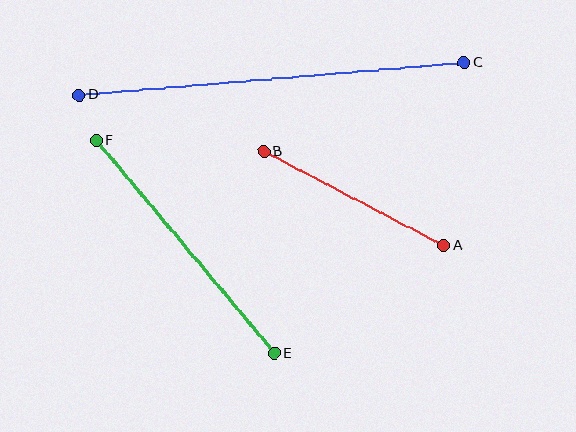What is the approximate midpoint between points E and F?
The midpoint is at approximately (185, 247) pixels.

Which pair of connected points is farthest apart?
Points C and D are farthest apart.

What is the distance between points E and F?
The distance is approximately 277 pixels.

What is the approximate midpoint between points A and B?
The midpoint is at approximately (354, 198) pixels.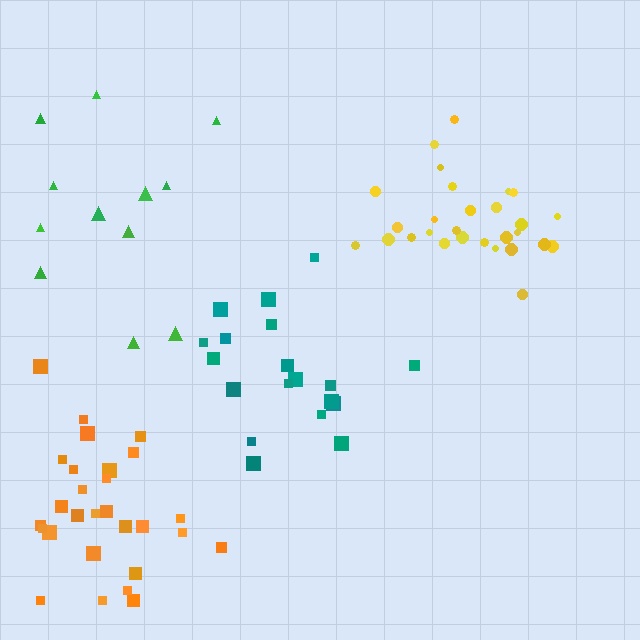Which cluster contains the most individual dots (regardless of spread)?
Yellow (28).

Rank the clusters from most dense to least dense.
yellow, orange, teal, green.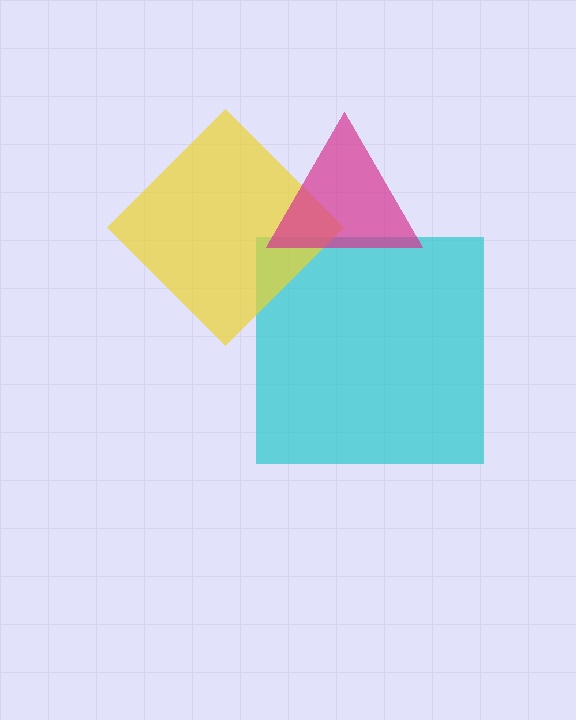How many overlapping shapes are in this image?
There are 3 overlapping shapes in the image.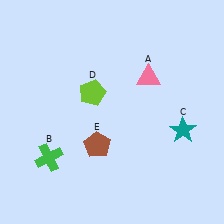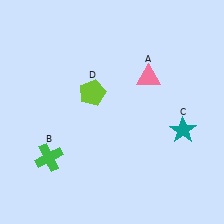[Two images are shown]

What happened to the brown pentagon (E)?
The brown pentagon (E) was removed in Image 2. It was in the bottom-left area of Image 1.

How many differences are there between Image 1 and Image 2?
There is 1 difference between the two images.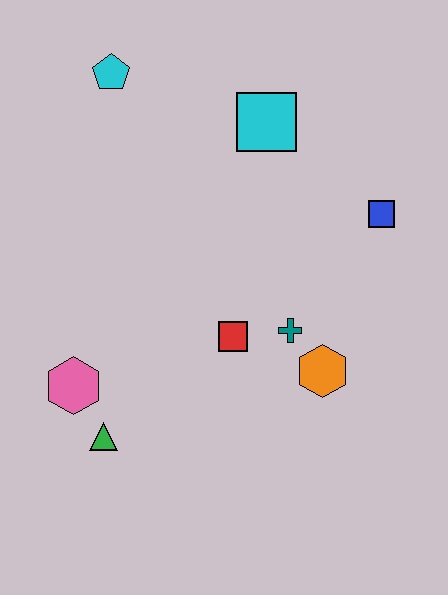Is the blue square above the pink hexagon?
Yes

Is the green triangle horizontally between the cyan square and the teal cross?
No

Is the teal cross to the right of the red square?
Yes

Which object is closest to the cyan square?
The blue square is closest to the cyan square.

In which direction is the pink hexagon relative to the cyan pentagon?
The pink hexagon is below the cyan pentagon.